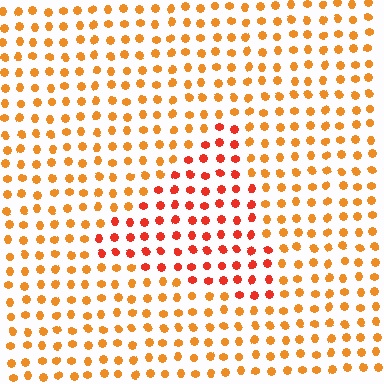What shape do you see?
I see a triangle.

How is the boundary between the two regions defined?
The boundary is defined purely by a slight shift in hue (about 29 degrees). Spacing, size, and orientation are identical on both sides.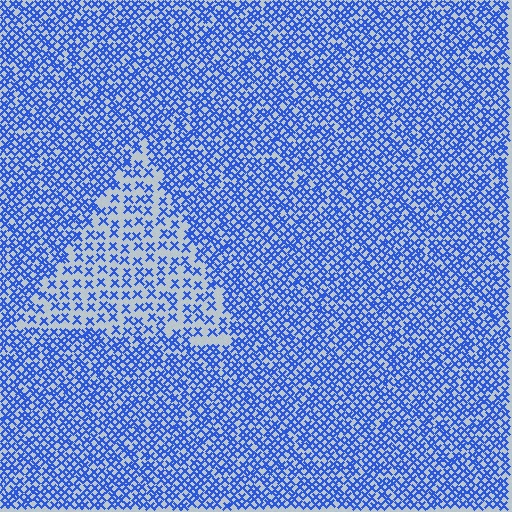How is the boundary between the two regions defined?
The boundary is defined by a change in element density (approximately 2.2x ratio). All elements are the same color, size, and shape.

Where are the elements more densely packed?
The elements are more densely packed outside the triangle boundary.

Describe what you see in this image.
The image contains small blue elements arranged at two different densities. A triangle-shaped region is visible where the elements are less densely packed than the surrounding area.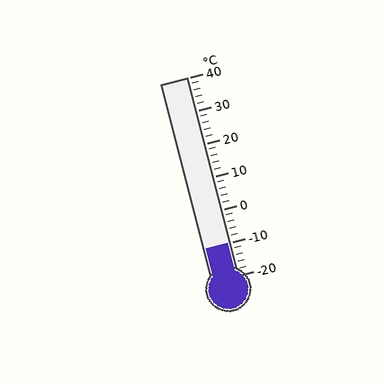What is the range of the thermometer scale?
The thermometer scale ranges from -20°C to 40°C.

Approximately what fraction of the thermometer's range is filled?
The thermometer is filled to approximately 15% of its range.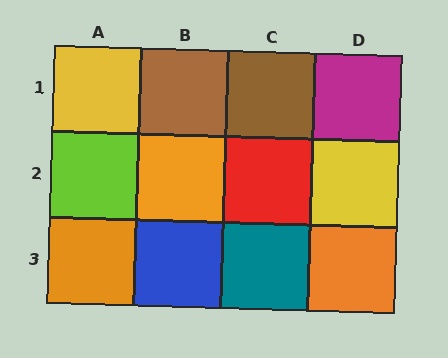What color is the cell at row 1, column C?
Brown.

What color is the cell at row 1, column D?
Magenta.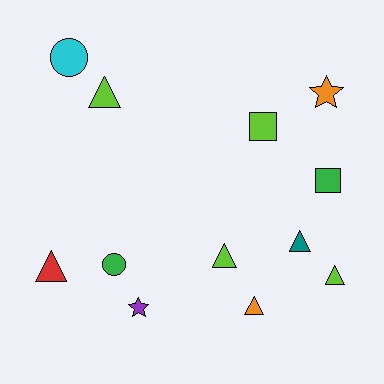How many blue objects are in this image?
There are no blue objects.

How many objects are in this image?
There are 12 objects.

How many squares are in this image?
There are 2 squares.